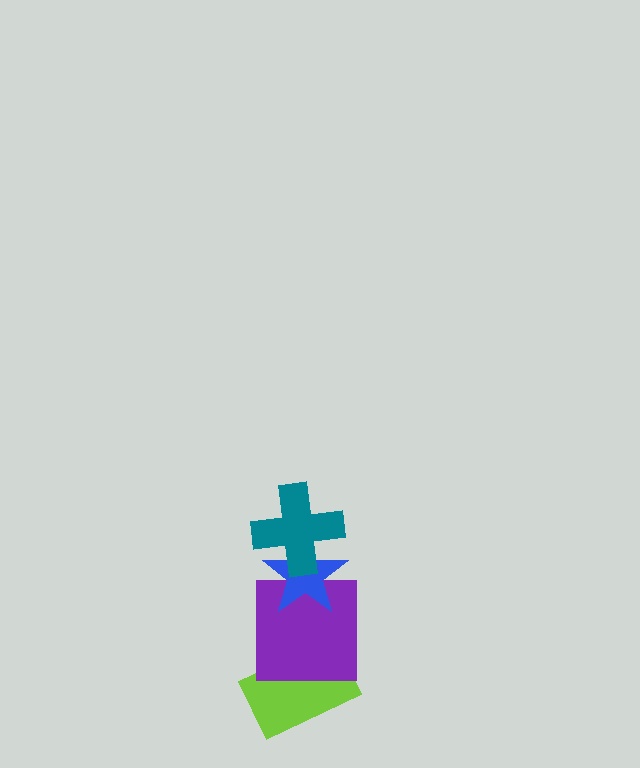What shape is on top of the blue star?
The teal cross is on top of the blue star.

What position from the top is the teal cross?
The teal cross is 1st from the top.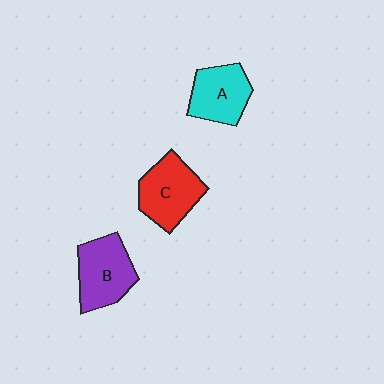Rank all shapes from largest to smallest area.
From largest to smallest: C (red), B (purple), A (cyan).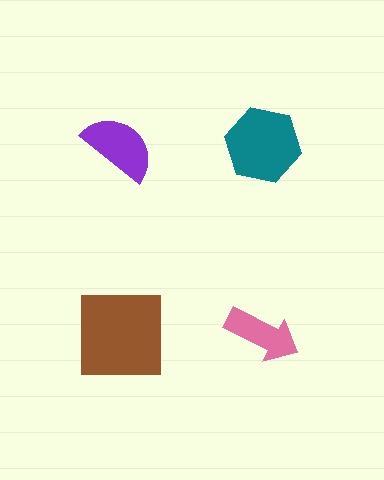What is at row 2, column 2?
A pink arrow.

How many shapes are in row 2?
2 shapes.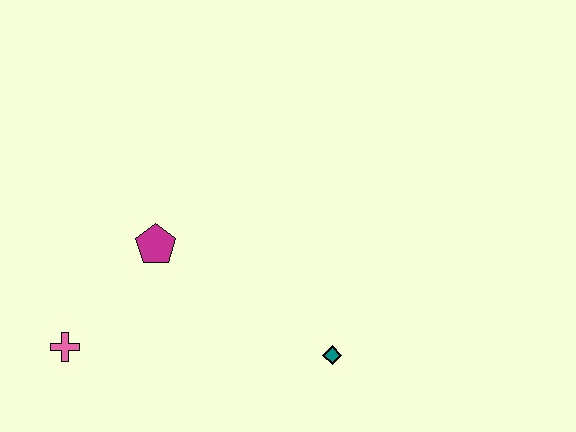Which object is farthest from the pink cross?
The teal diamond is farthest from the pink cross.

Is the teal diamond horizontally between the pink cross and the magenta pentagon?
No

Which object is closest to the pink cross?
The magenta pentagon is closest to the pink cross.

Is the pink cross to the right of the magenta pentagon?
No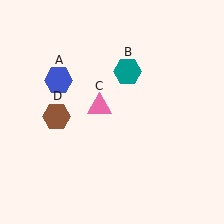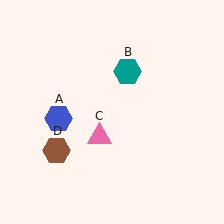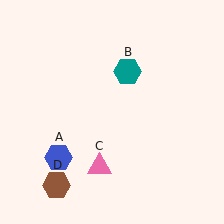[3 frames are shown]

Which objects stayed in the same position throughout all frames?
Teal hexagon (object B) remained stationary.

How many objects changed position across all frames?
3 objects changed position: blue hexagon (object A), pink triangle (object C), brown hexagon (object D).